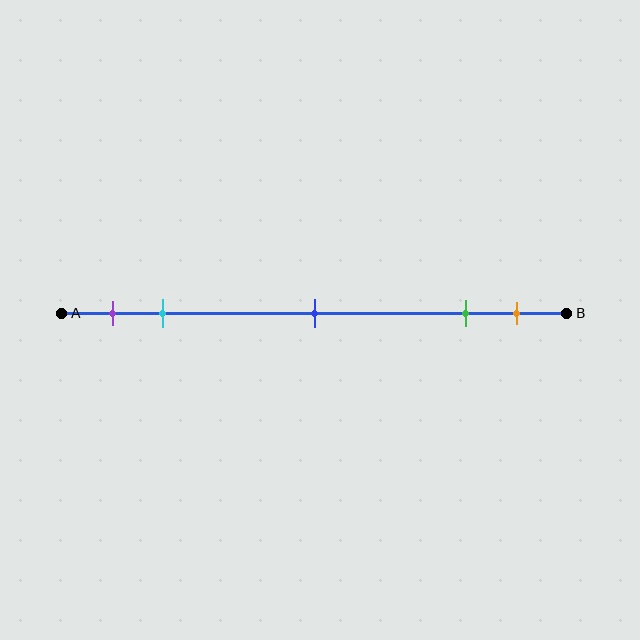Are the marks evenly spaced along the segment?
No, the marks are not evenly spaced.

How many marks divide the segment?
There are 5 marks dividing the segment.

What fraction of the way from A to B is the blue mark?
The blue mark is approximately 50% (0.5) of the way from A to B.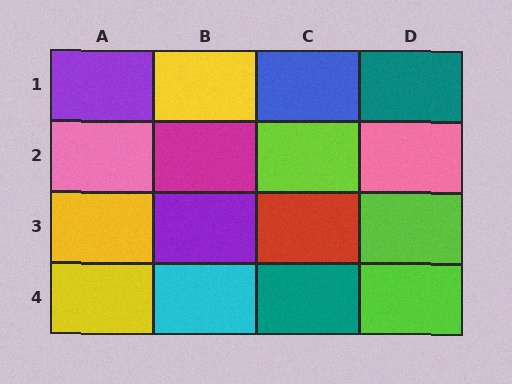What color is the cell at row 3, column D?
Lime.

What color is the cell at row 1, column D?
Teal.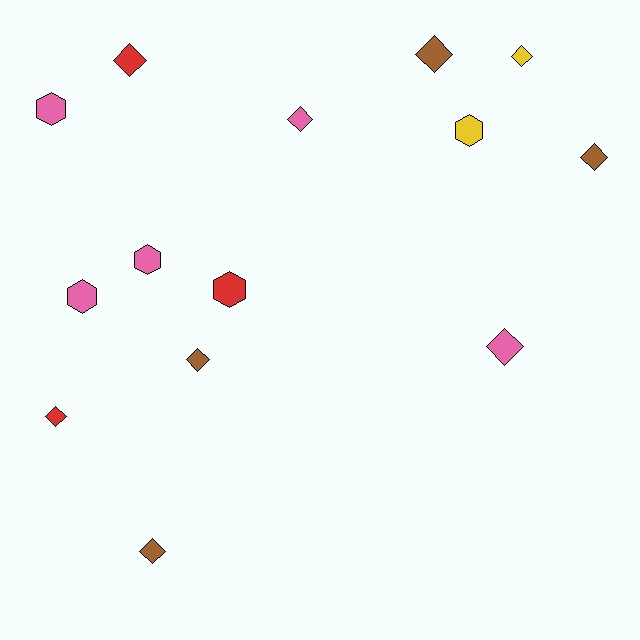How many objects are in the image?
There are 14 objects.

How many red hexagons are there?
There is 1 red hexagon.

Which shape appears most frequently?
Diamond, with 9 objects.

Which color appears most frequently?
Pink, with 5 objects.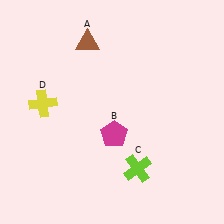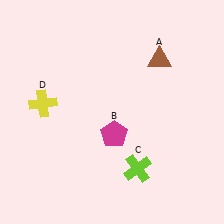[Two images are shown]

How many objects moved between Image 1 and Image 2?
1 object moved between the two images.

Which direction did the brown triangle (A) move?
The brown triangle (A) moved right.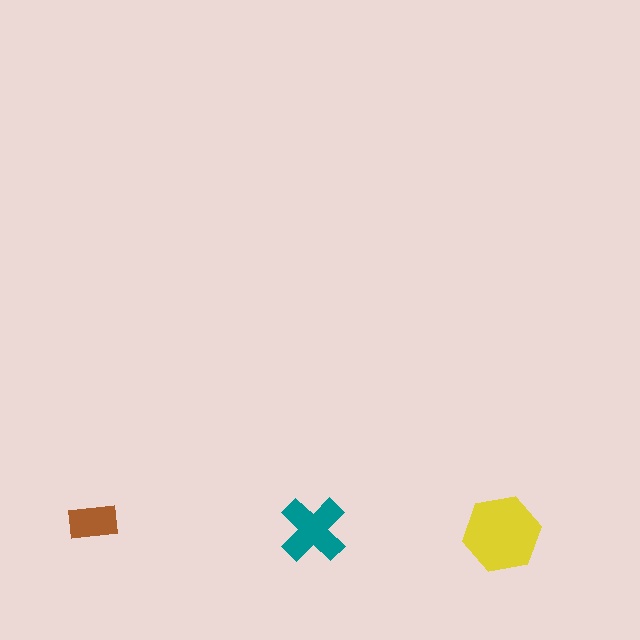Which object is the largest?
The yellow hexagon.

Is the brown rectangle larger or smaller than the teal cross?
Smaller.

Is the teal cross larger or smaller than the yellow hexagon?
Smaller.